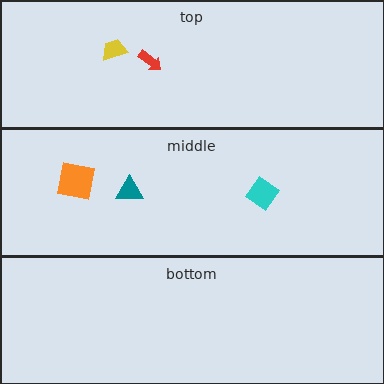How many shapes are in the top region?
2.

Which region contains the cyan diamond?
The middle region.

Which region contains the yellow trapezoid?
The top region.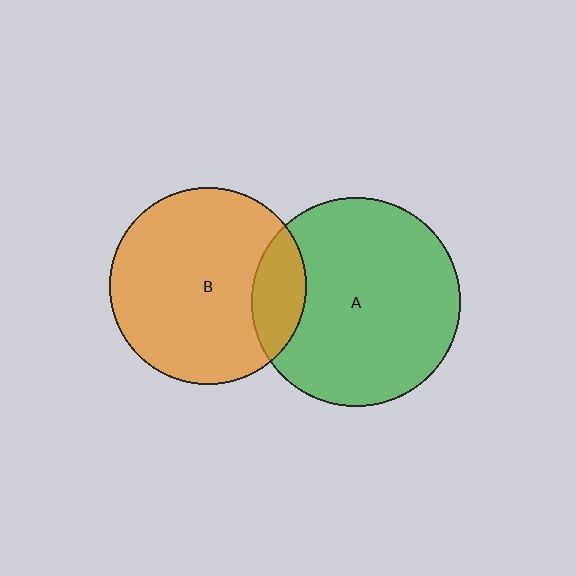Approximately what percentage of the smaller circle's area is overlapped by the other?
Approximately 15%.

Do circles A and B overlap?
Yes.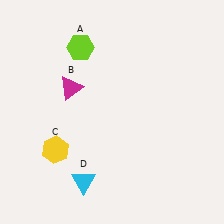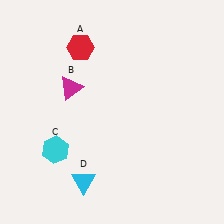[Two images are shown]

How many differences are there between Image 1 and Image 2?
There are 2 differences between the two images.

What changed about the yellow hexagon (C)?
In Image 1, C is yellow. In Image 2, it changed to cyan.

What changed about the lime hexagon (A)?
In Image 1, A is lime. In Image 2, it changed to red.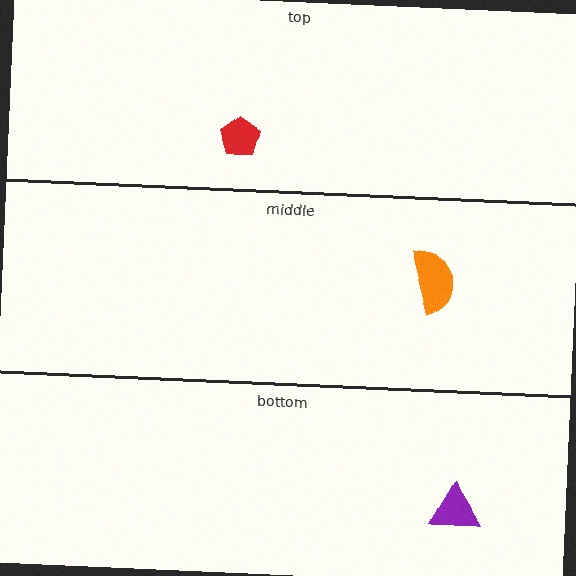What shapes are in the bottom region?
The purple triangle.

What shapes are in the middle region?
The orange semicircle.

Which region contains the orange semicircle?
The middle region.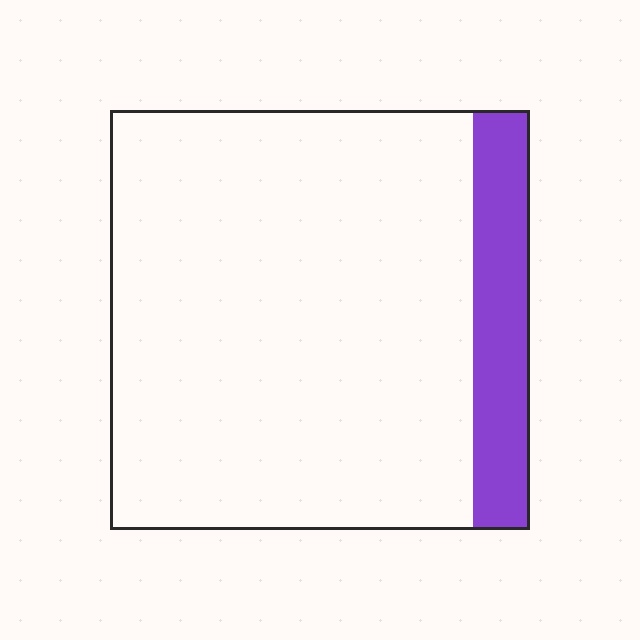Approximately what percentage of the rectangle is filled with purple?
Approximately 15%.